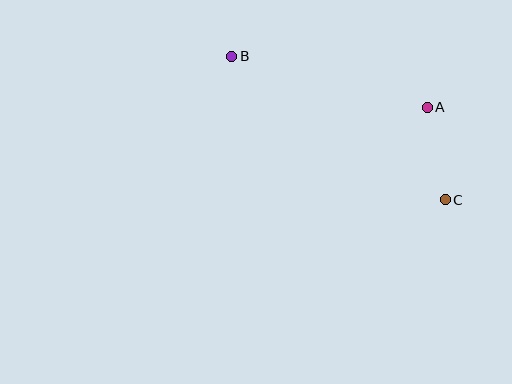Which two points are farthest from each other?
Points B and C are farthest from each other.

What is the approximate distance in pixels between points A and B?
The distance between A and B is approximately 202 pixels.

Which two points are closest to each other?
Points A and C are closest to each other.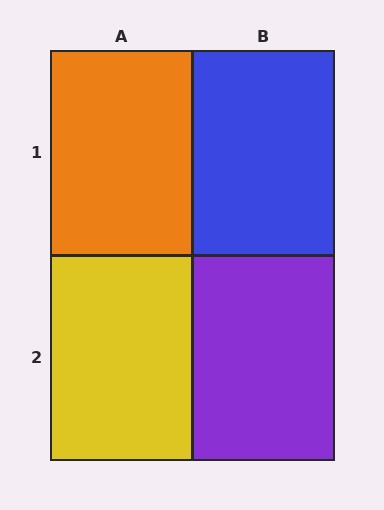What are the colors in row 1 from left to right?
Orange, blue.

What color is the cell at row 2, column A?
Yellow.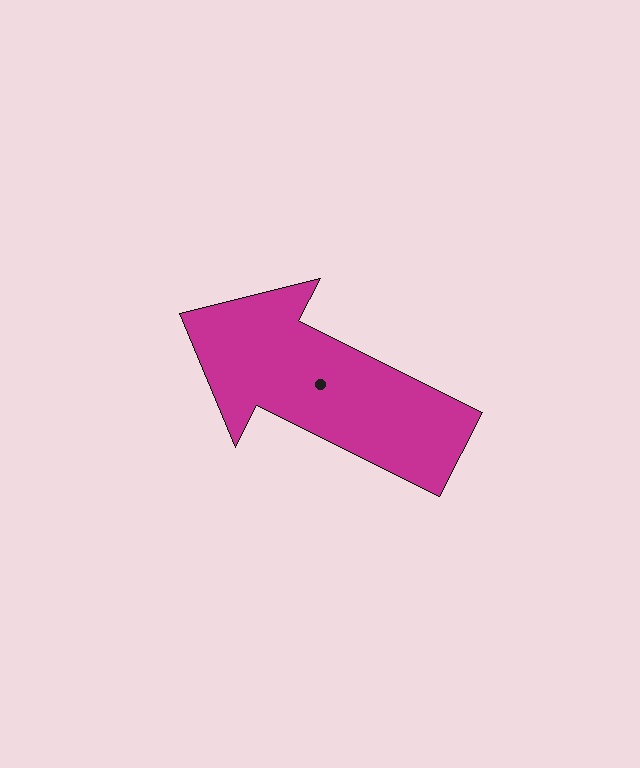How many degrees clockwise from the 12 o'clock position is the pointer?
Approximately 297 degrees.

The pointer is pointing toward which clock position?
Roughly 10 o'clock.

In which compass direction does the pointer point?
Northwest.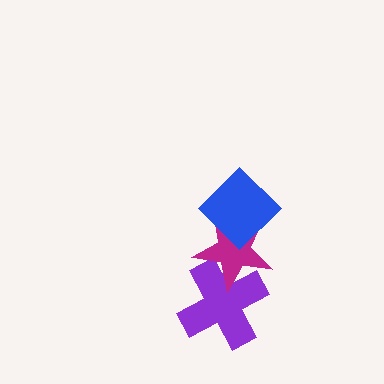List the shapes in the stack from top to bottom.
From top to bottom: the blue diamond, the magenta star, the purple cross.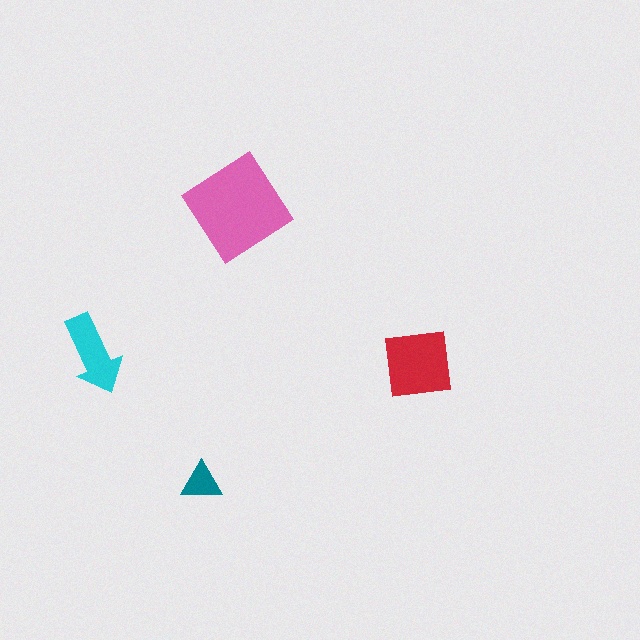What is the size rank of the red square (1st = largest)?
2nd.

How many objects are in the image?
There are 4 objects in the image.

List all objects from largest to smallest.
The pink diamond, the red square, the cyan arrow, the teal triangle.